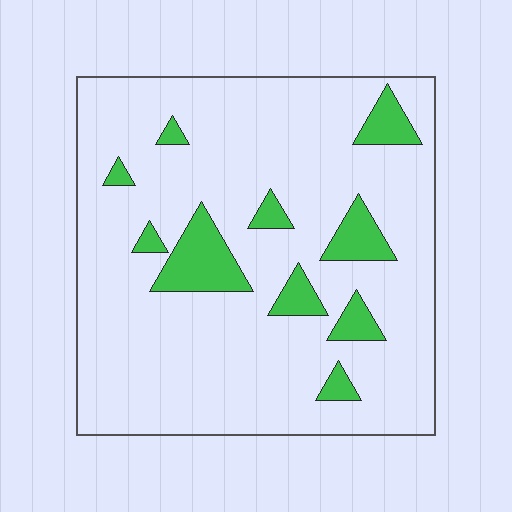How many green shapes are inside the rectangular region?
10.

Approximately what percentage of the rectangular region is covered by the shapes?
Approximately 15%.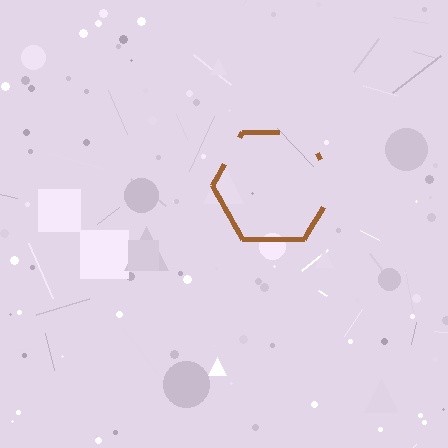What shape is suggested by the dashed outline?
The dashed outline suggests a hexagon.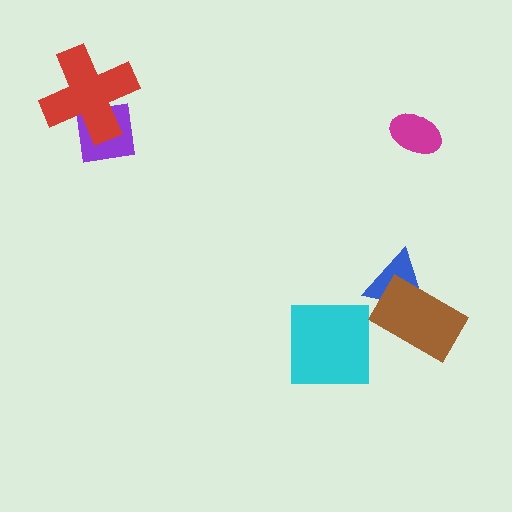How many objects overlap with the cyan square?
0 objects overlap with the cyan square.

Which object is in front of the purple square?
The red cross is in front of the purple square.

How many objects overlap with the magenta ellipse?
0 objects overlap with the magenta ellipse.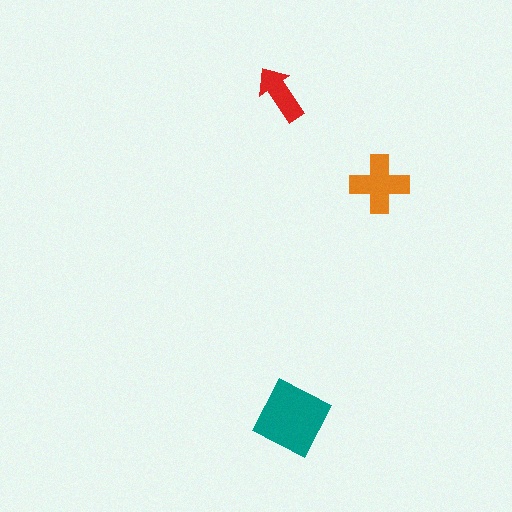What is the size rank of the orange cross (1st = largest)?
2nd.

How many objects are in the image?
There are 3 objects in the image.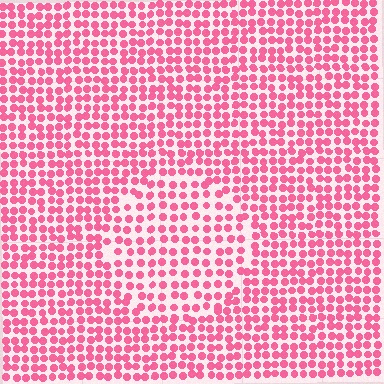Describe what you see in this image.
The image contains small pink elements arranged at two different densities. A circle-shaped region is visible where the elements are less densely packed than the surrounding area.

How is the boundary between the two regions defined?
The boundary is defined by a change in element density (approximately 1.5x ratio). All elements are the same color, size, and shape.